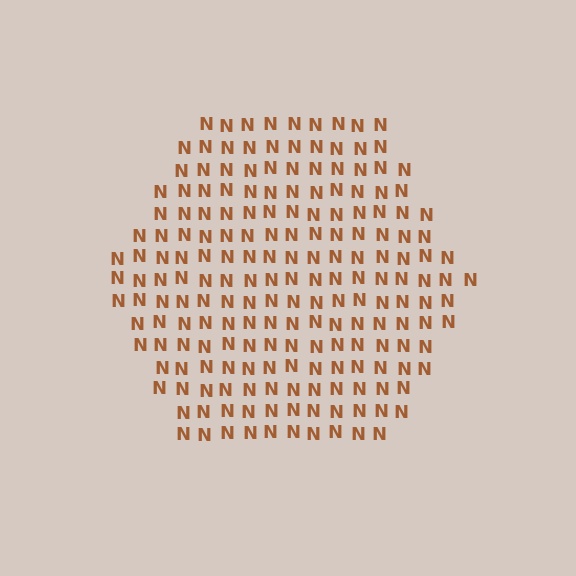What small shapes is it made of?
It is made of small letter N's.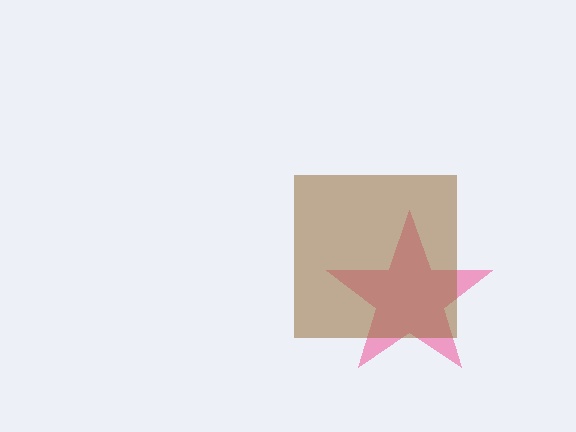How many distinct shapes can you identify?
There are 2 distinct shapes: a pink star, a brown square.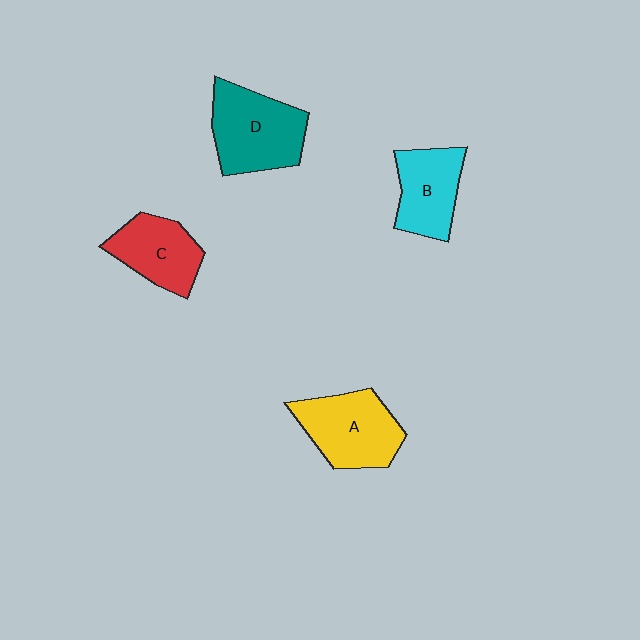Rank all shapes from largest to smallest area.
From largest to smallest: D (teal), A (yellow), B (cyan), C (red).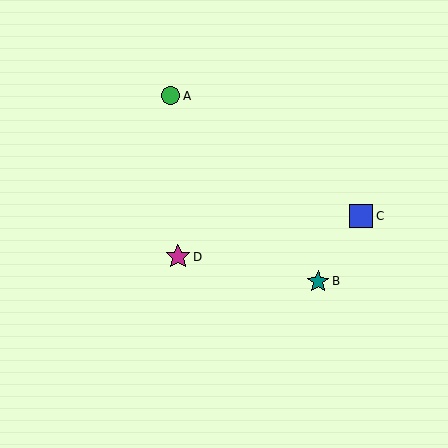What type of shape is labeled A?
Shape A is a green circle.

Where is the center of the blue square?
The center of the blue square is at (361, 216).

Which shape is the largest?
The magenta star (labeled D) is the largest.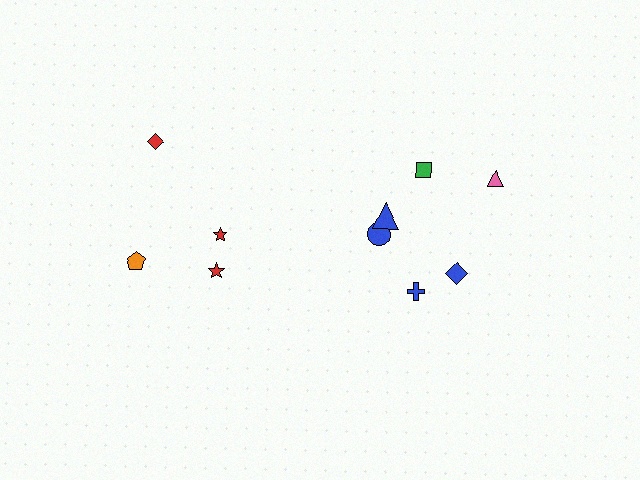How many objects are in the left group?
There are 4 objects.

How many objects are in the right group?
There are 6 objects.